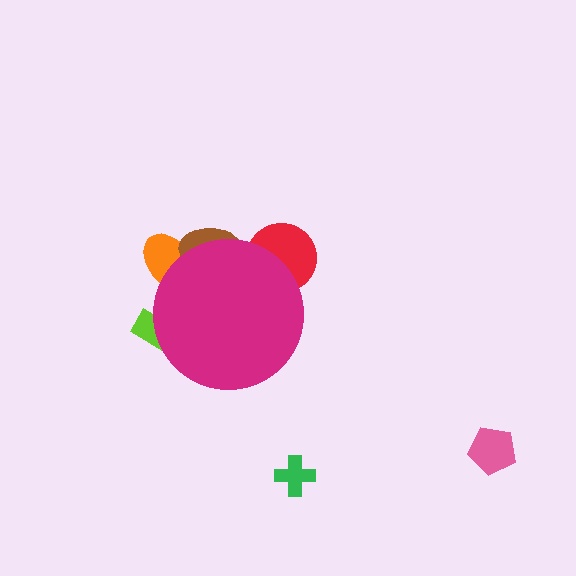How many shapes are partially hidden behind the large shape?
4 shapes are partially hidden.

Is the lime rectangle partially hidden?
Yes, the lime rectangle is partially hidden behind the magenta circle.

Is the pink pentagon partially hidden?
No, the pink pentagon is fully visible.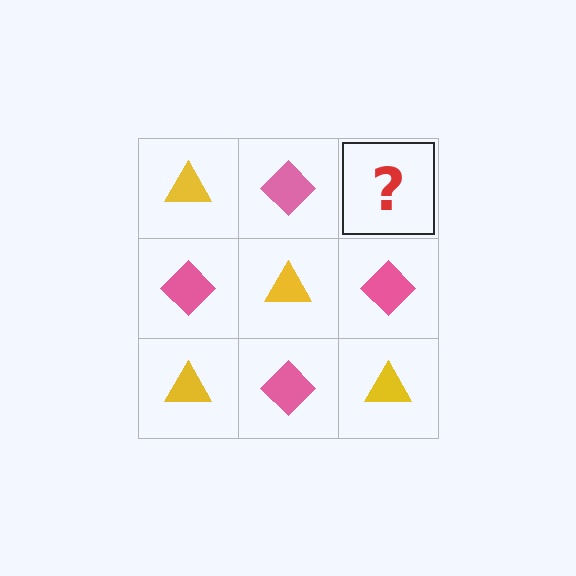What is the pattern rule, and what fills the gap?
The rule is that it alternates yellow triangle and pink diamond in a checkerboard pattern. The gap should be filled with a yellow triangle.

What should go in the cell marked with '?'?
The missing cell should contain a yellow triangle.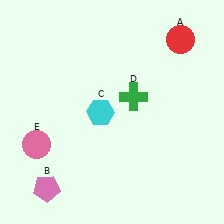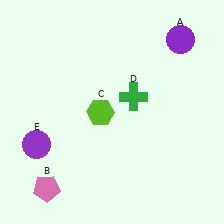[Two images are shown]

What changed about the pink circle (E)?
In Image 1, E is pink. In Image 2, it changed to purple.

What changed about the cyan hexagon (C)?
In Image 1, C is cyan. In Image 2, it changed to lime.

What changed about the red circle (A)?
In Image 1, A is red. In Image 2, it changed to purple.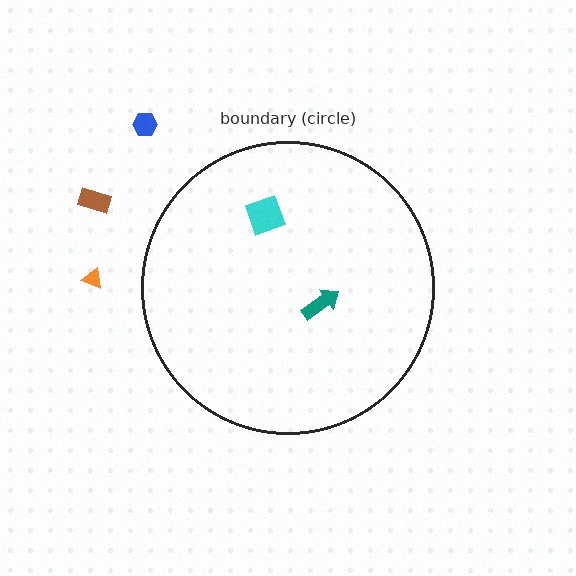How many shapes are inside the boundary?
2 inside, 3 outside.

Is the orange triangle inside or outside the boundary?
Outside.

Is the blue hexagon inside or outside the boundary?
Outside.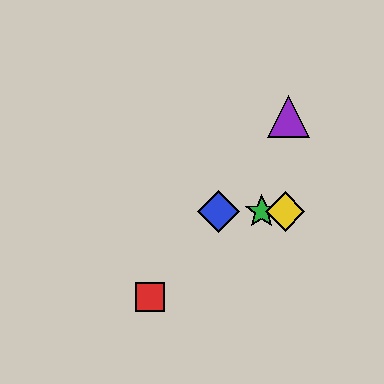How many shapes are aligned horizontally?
3 shapes (the blue diamond, the green star, the yellow diamond) are aligned horizontally.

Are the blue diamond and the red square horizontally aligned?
No, the blue diamond is at y≈211 and the red square is at y≈297.